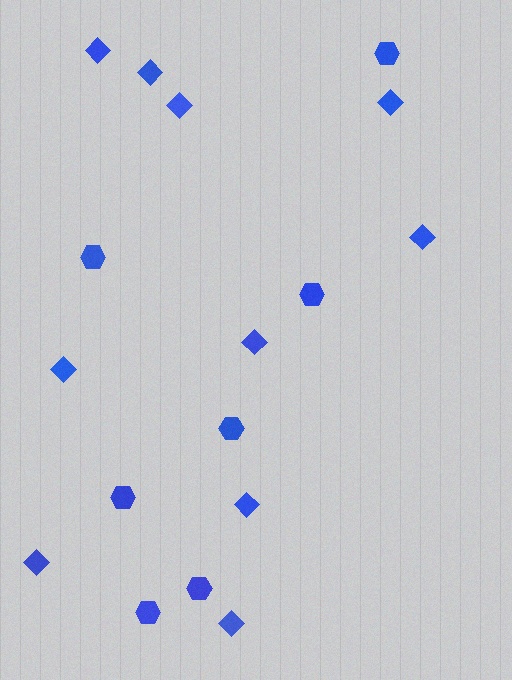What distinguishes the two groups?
There are 2 groups: one group of hexagons (7) and one group of diamonds (10).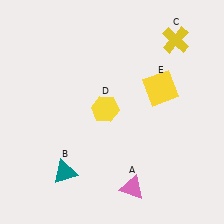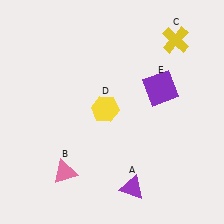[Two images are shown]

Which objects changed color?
A changed from pink to purple. B changed from teal to pink. E changed from yellow to purple.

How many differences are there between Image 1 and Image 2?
There are 3 differences between the two images.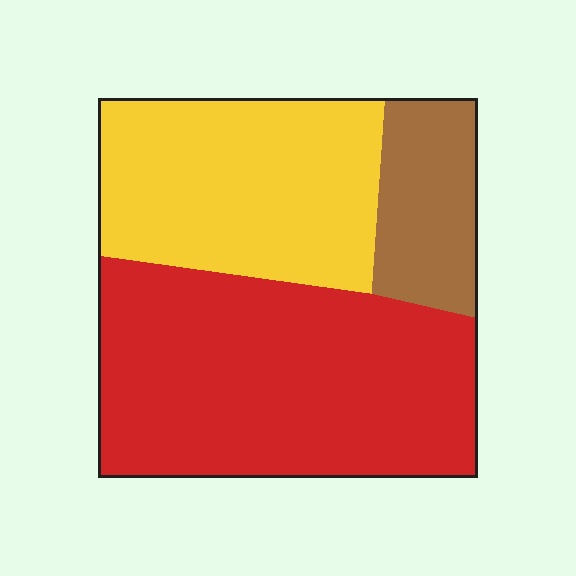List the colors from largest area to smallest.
From largest to smallest: red, yellow, brown.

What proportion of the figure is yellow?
Yellow covers roughly 35% of the figure.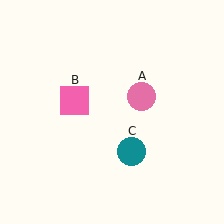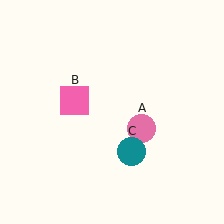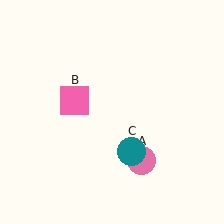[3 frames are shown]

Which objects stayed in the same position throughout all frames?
Pink square (object B) and teal circle (object C) remained stationary.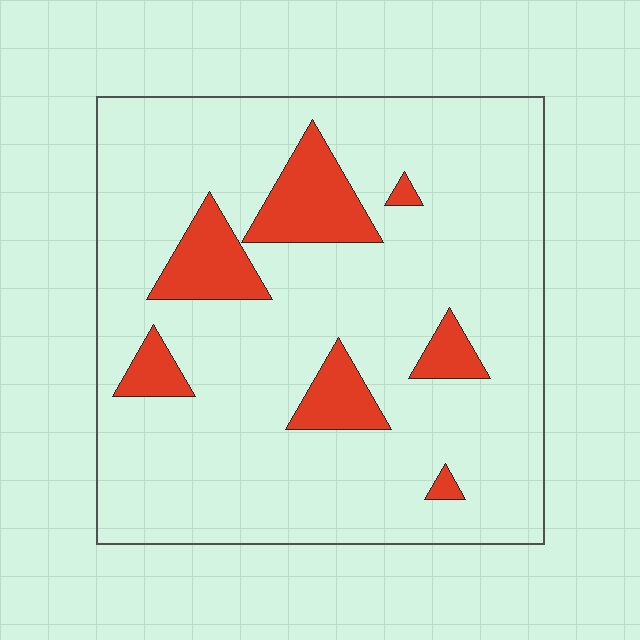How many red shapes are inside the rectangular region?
7.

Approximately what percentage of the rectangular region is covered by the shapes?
Approximately 15%.